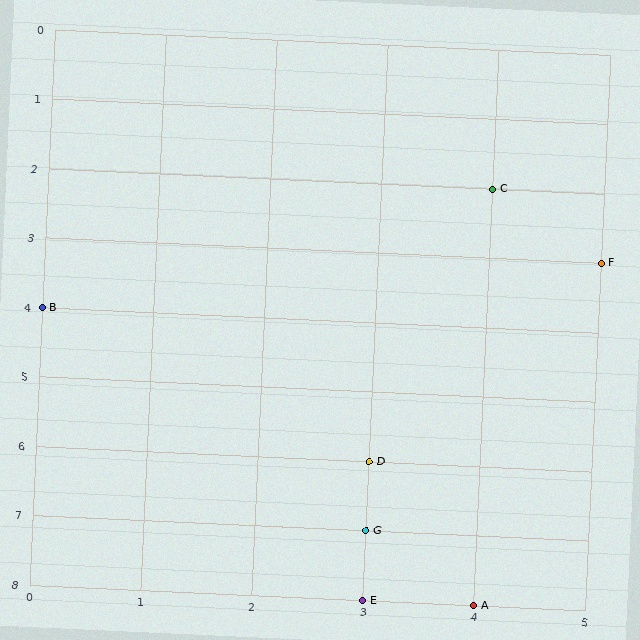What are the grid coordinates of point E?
Point E is at grid coordinates (3, 8).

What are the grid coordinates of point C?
Point C is at grid coordinates (4, 2).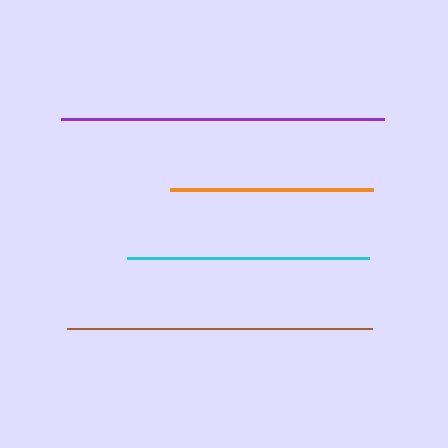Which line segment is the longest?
The purple line is the longest at approximately 323 pixels.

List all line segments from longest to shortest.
From longest to shortest: purple, brown, cyan, orange.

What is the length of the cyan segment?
The cyan segment is approximately 242 pixels long.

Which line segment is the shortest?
The orange line is the shortest at approximately 203 pixels.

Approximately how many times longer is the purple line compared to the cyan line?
The purple line is approximately 1.3 times the length of the cyan line.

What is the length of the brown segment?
The brown segment is approximately 305 pixels long.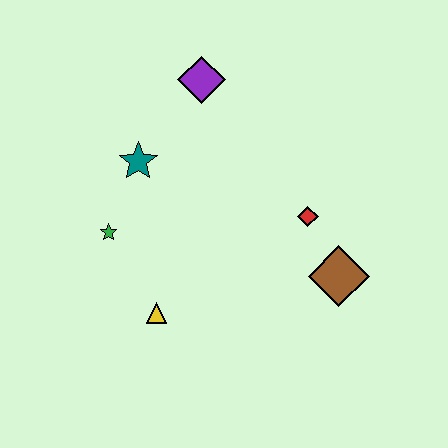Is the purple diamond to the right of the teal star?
Yes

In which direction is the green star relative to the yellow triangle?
The green star is above the yellow triangle.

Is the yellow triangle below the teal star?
Yes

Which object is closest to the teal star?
The green star is closest to the teal star.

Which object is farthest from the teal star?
The brown diamond is farthest from the teal star.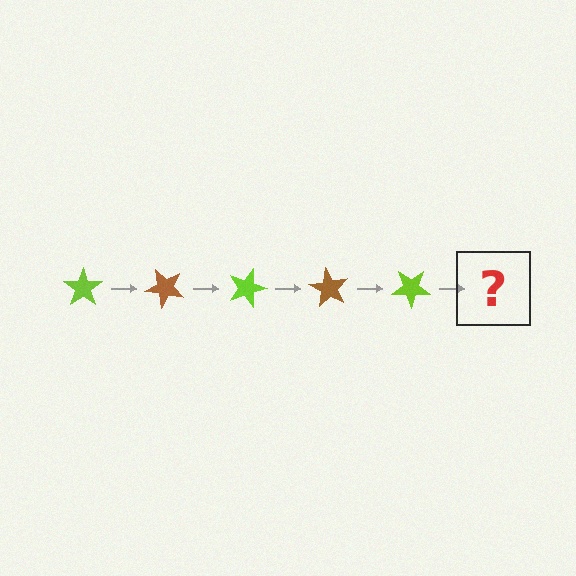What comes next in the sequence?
The next element should be a brown star, rotated 225 degrees from the start.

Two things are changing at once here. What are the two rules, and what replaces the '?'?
The two rules are that it rotates 45 degrees each step and the color cycles through lime and brown. The '?' should be a brown star, rotated 225 degrees from the start.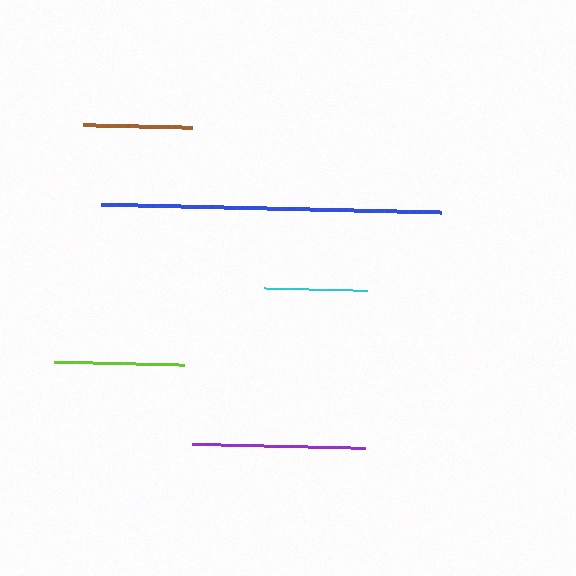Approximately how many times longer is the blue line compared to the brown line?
The blue line is approximately 3.1 times the length of the brown line.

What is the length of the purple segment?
The purple segment is approximately 173 pixels long.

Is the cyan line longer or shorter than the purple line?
The purple line is longer than the cyan line.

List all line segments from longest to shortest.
From longest to shortest: blue, purple, lime, brown, cyan.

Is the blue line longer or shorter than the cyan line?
The blue line is longer than the cyan line.